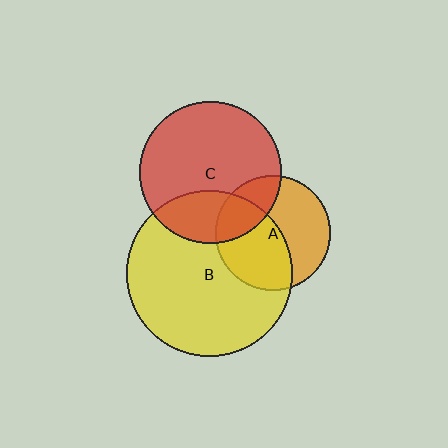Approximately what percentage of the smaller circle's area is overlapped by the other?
Approximately 25%.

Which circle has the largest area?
Circle B (yellow).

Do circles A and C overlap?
Yes.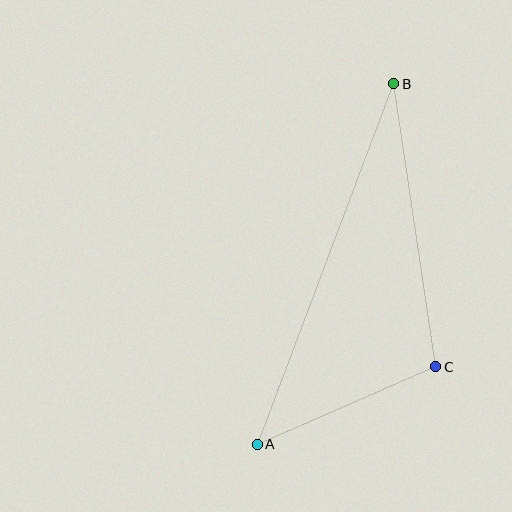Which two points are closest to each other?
Points A and C are closest to each other.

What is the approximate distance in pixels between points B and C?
The distance between B and C is approximately 286 pixels.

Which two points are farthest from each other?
Points A and B are farthest from each other.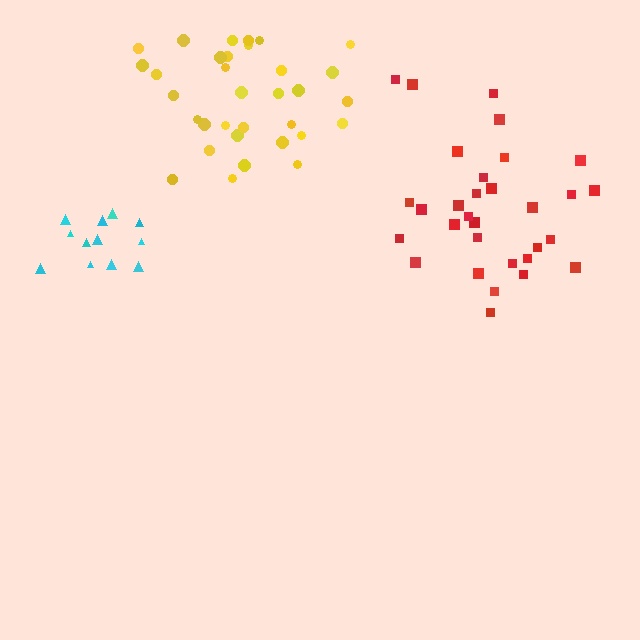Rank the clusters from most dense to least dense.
cyan, yellow, red.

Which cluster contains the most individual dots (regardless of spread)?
Yellow (33).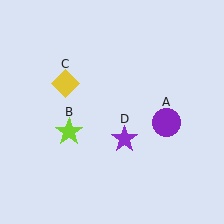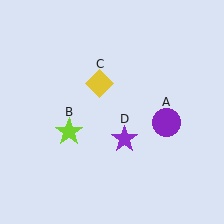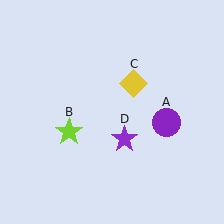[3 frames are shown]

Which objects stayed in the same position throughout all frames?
Purple circle (object A) and lime star (object B) and purple star (object D) remained stationary.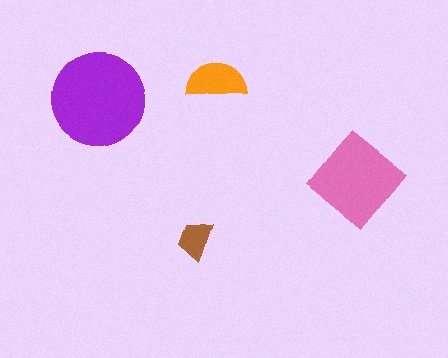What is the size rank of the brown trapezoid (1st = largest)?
4th.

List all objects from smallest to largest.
The brown trapezoid, the orange semicircle, the pink diamond, the purple circle.